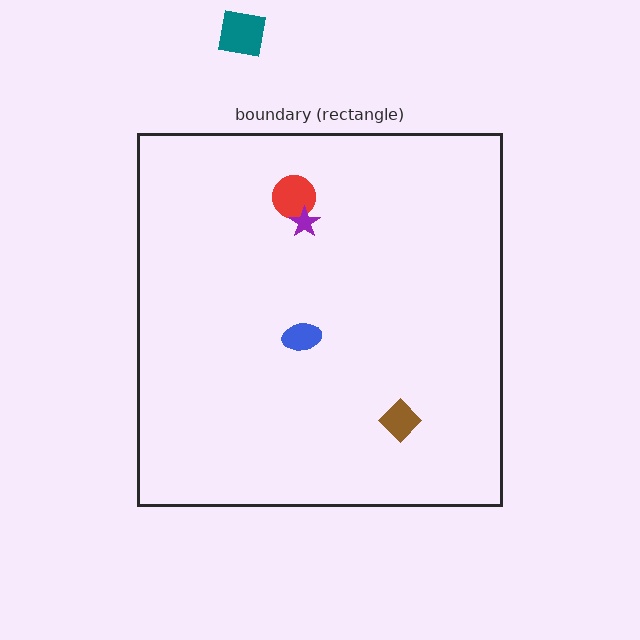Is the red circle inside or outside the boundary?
Inside.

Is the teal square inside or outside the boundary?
Outside.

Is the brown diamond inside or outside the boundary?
Inside.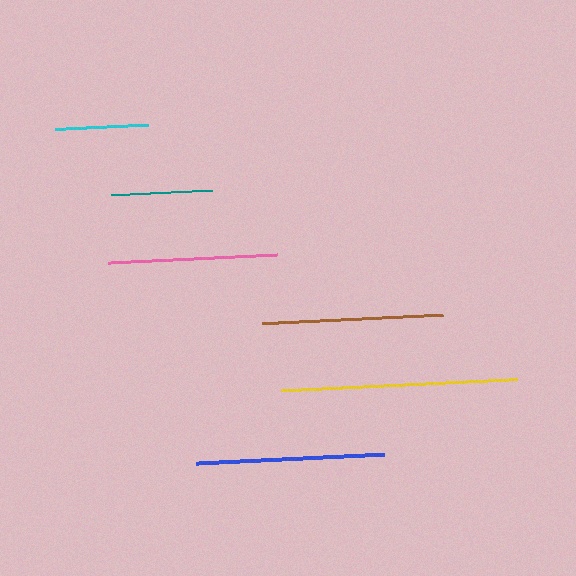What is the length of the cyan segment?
The cyan segment is approximately 93 pixels long.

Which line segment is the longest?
The yellow line is the longest at approximately 237 pixels.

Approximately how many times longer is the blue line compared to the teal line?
The blue line is approximately 1.9 times the length of the teal line.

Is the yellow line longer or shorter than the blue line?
The yellow line is longer than the blue line.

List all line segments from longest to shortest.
From longest to shortest: yellow, blue, brown, pink, teal, cyan.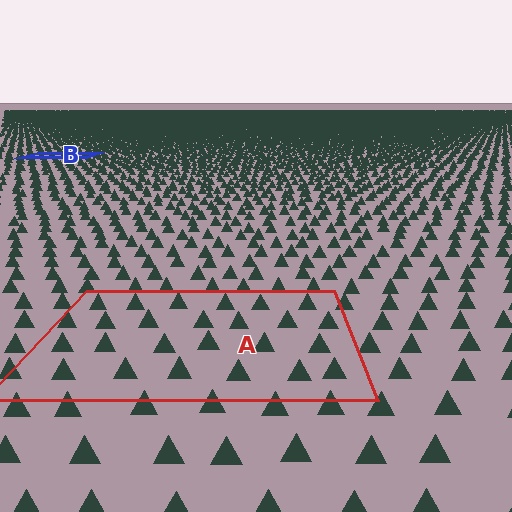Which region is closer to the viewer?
Region A is closer. The texture elements there are larger and more spread out.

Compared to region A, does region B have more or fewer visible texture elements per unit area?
Region B has more texture elements per unit area — they are packed more densely because it is farther away.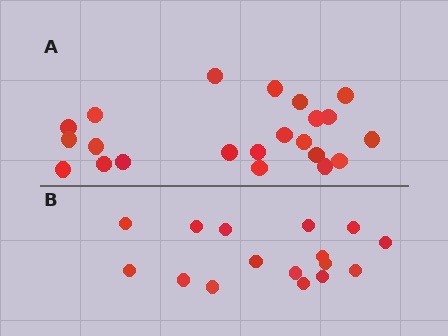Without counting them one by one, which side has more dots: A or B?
Region A (the top region) has more dots.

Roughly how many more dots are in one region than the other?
Region A has about 6 more dots than region B.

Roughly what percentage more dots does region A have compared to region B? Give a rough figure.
About 40% more.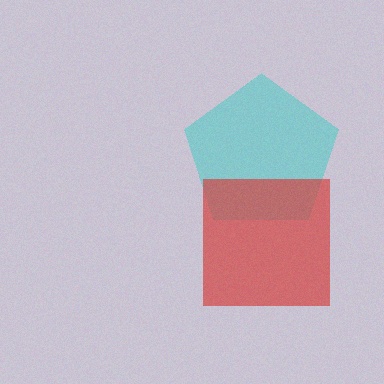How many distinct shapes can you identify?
There are 2 distinct shapes: a cyan pentagon, a red square.